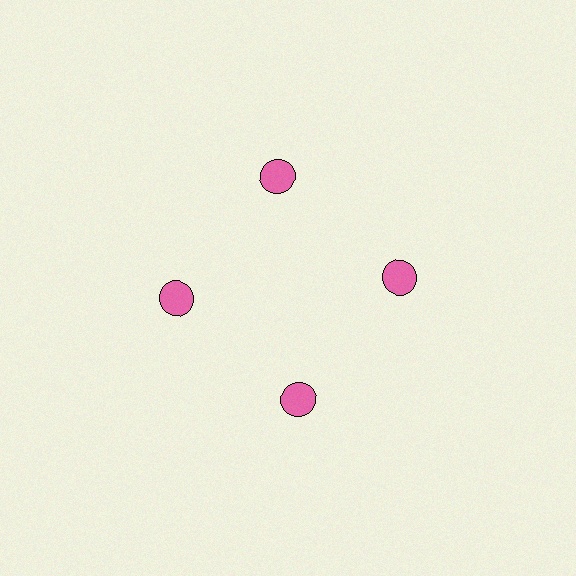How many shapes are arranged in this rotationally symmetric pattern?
There are 4 shapes, arranged in 4 groups of 1.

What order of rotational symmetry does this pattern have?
This pattern has 4-fold rotational symmetry.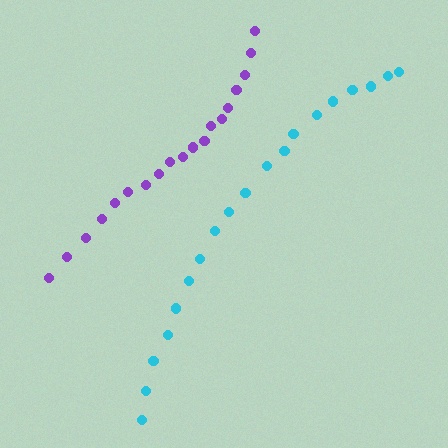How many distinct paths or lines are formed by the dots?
There are 2 distinct paths.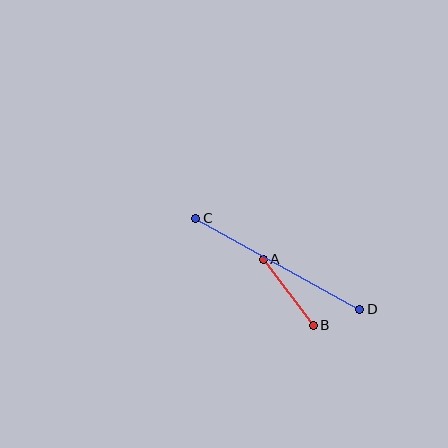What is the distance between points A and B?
The distance is approximately 83 pixels.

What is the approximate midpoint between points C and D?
The midpoint is at approximately (278, 264) pixels.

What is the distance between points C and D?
The distance is approximately 187 pixels.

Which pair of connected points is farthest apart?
Points C and D are farthest apart.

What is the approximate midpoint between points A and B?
The midpoint is at approximately (288, 292) pixels.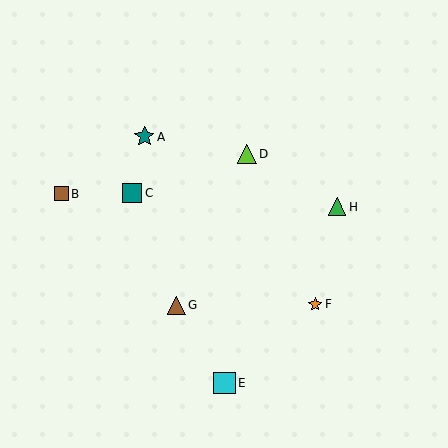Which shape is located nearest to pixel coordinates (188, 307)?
The brown triangle (labeled G) at (176, 305) is nearest to that location.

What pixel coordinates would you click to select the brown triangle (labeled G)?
Click at (176, 305) to select the brown triangle G.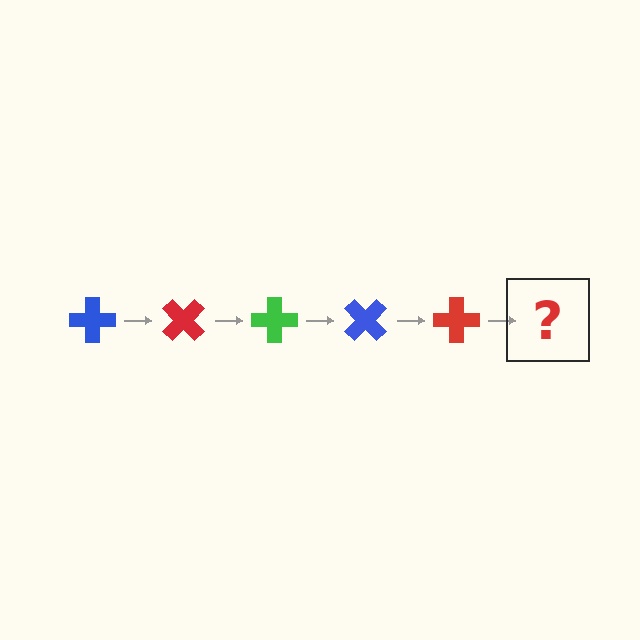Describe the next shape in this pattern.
It should be a green cross, rotated 225 degrees from the start.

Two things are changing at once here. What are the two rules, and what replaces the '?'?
The two rules are that it rotates 45 degrees each step and the color cycles through blue, red, and green. The '?' should be a green cross, rotated 225 degrees from the start.